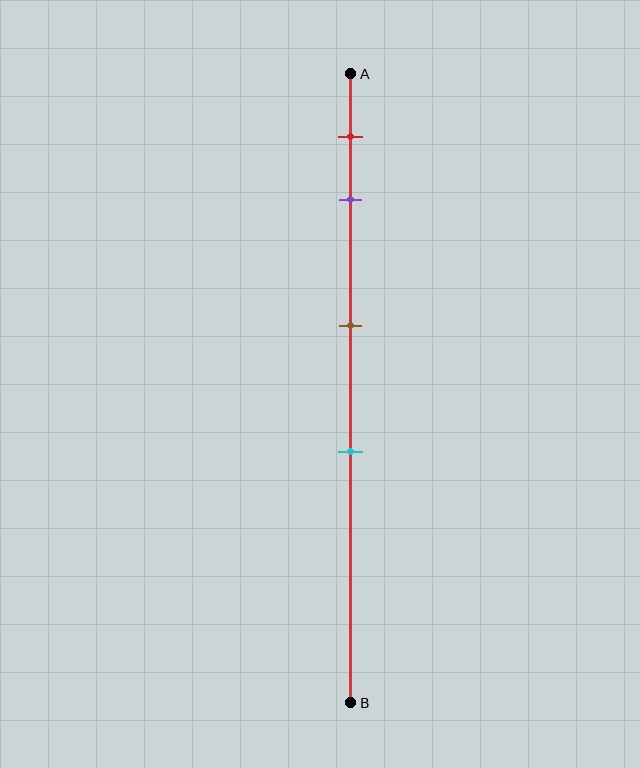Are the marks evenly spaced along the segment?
No, the marks are not evenly spaced.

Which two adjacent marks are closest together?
The red and purple marks are the closest adjacent pair.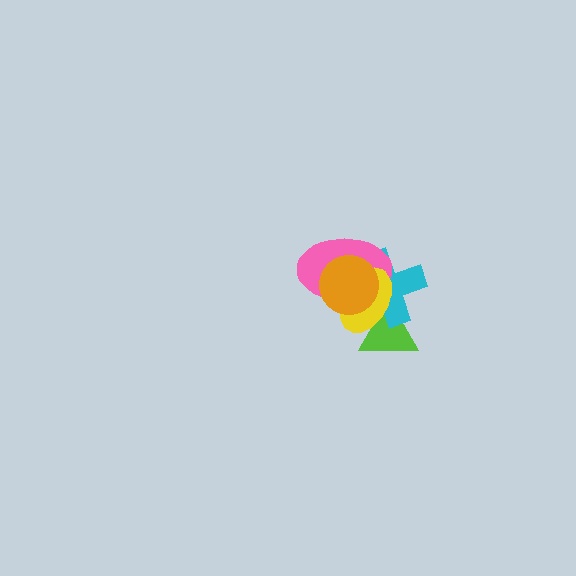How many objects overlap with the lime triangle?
2 objects overlap with the lime triangle.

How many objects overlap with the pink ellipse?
3 objects overlap with the pink ellipse.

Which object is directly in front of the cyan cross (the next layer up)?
The pink ellipse is directly in front of the cyan cross.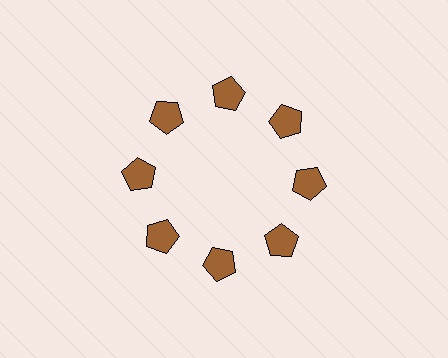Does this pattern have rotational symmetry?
Yes, this pattern has 8-fold rotational symmetry. It looks the same after rotating 45 degrees around the center.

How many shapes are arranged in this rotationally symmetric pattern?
There are 8 shapes, arranged in 8 groups of 1.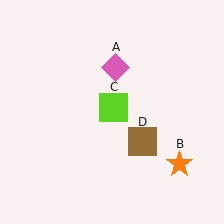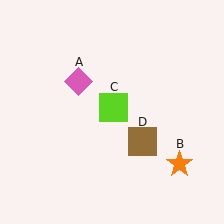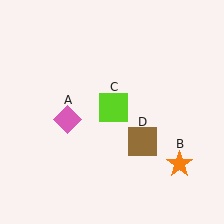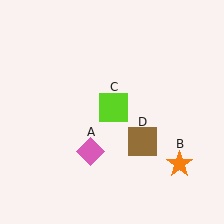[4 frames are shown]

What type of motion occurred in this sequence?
The pink diamond (object A) rotated counterclockwise around the center of the scene.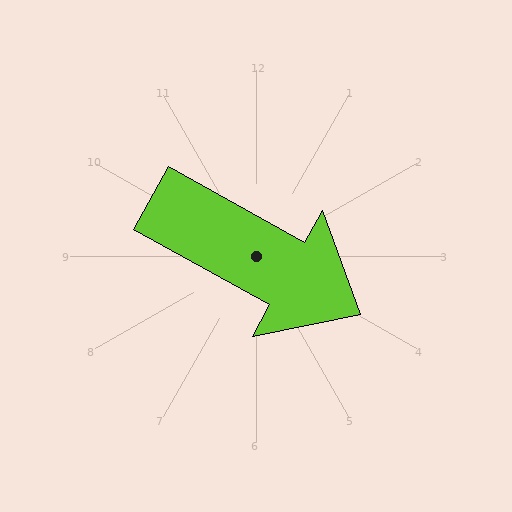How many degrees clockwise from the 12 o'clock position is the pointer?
Approximately 119 degrees.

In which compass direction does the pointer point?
Southeast.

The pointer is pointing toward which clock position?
Roughly 4 o'clock.